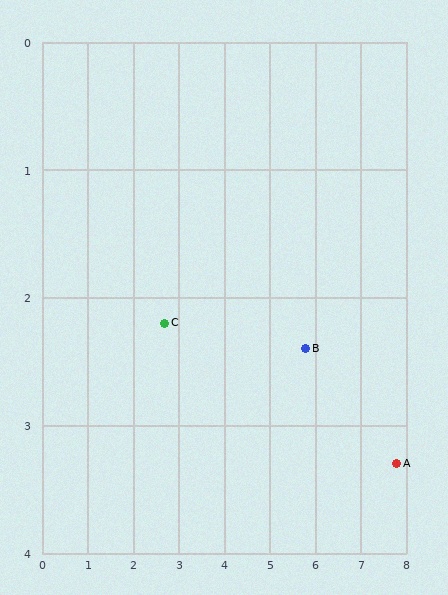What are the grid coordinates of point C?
Point C is at approximately (2.7, 2.2).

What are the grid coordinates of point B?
Point B is at approximately (5.8, 2.4).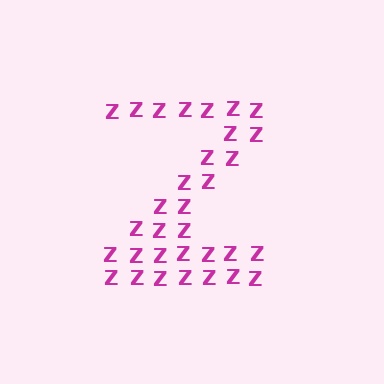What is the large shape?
The large shape is the letter Z.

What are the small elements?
The small elements are letter Z's.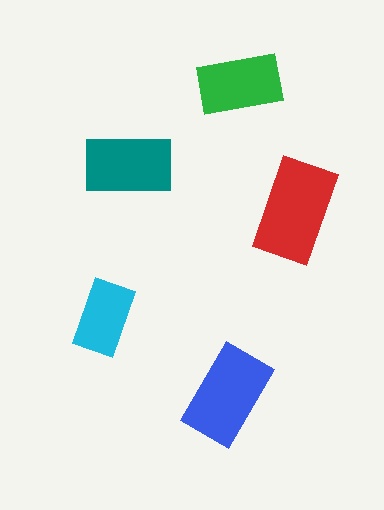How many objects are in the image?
There are 5 objects in the image.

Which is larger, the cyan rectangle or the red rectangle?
The red one.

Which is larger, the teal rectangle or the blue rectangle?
The blue one.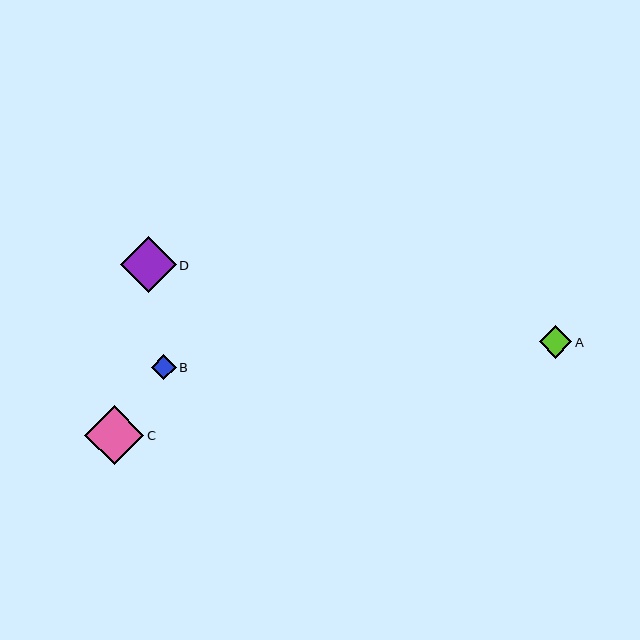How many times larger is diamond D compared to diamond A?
Diamond D is approximately 1.7 times the size of diamond A.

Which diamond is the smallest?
Diamond B is the smallest with a size of approximately 25 pixels.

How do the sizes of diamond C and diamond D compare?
Diamond C and diamond D are approximately the same size.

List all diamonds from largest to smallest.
From largest to smallest: C, D, A, B.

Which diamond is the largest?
Diamond C is the largest with a size of approximately 59 pixels.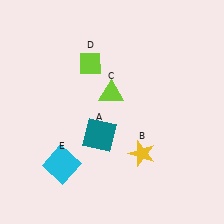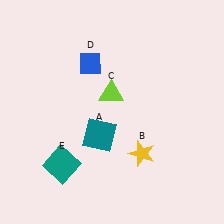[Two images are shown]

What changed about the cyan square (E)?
In Image 1, E is cyan. In Image 2, it changed to teal.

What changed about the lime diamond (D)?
In Image 1, D is lime. In Image 2, it changed to blue.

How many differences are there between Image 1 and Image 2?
There are 2 differences between the two images.